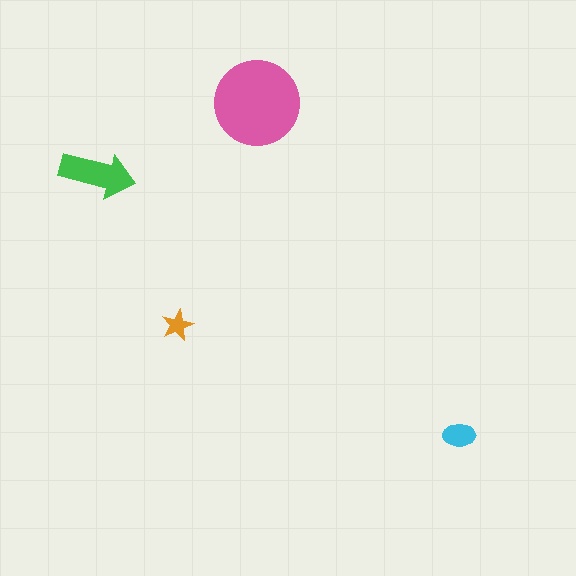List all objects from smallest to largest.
The orange star, the cyan ellipse, the green arrow, the pink circle.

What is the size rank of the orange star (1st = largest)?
4th.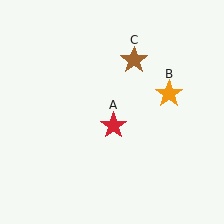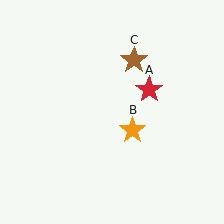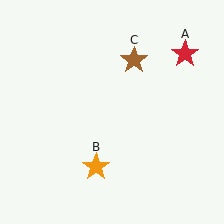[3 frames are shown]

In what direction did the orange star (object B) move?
The orange star (object B) moved down and to the left.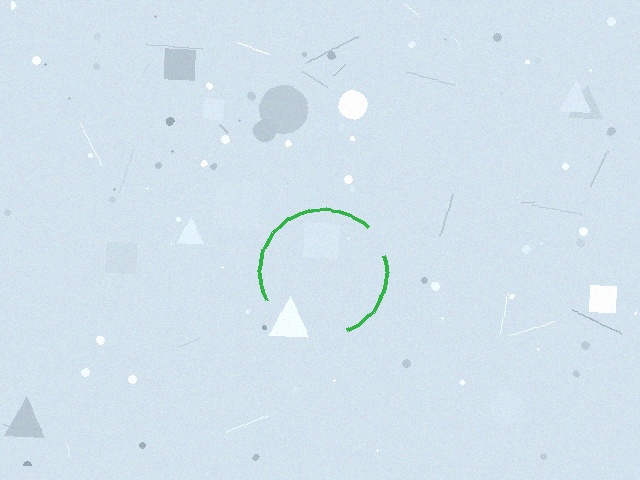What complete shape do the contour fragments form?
The contour fragments form a circle.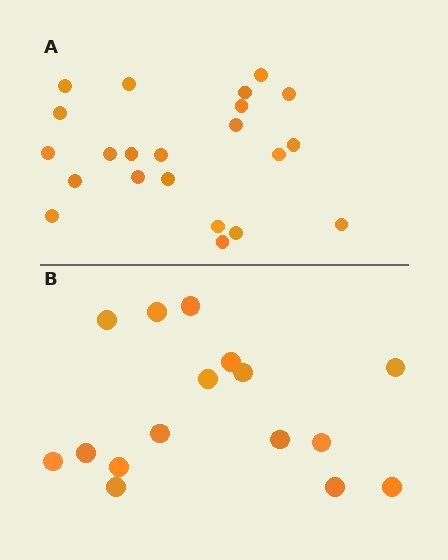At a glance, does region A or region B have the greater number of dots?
Region A (the top region) has more dots.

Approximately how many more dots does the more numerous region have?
Region A has about 6 more dots than region B.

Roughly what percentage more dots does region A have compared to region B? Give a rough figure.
About 40% more.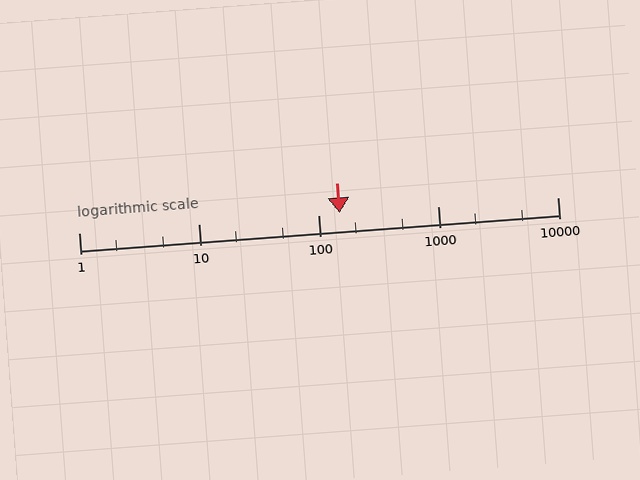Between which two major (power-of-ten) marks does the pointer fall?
The pointer is between 100 and 1000.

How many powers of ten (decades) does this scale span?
The scale spans 4 decades, from 1 to 10000.